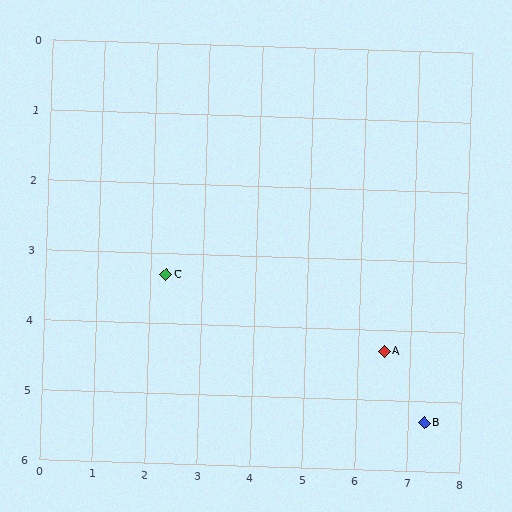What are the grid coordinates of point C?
Point C is at approximately (2.3, 3.3).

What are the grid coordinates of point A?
Point A is at approximately (6.5, 4.3).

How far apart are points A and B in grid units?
Points A and B are about 1.3 grid units apart.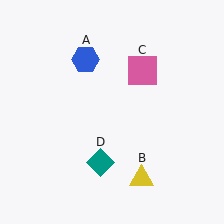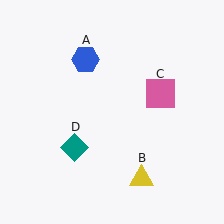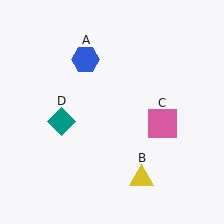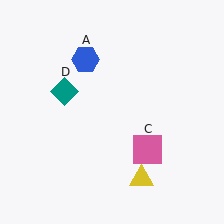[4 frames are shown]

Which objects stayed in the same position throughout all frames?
Blue hexagon (object A) and yellow triangle (object B) remained stationary.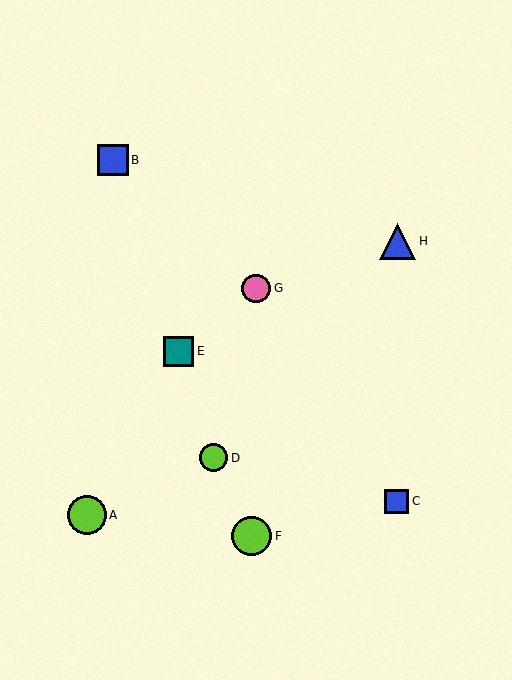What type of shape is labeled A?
Shape A is a lime circle.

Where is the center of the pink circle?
The center of the pink circle is at (256, 288).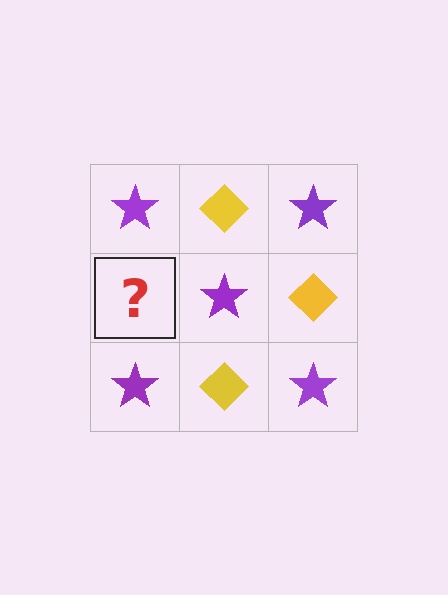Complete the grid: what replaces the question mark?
The question mark should be replaced with a yellow diamond.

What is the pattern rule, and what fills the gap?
The rule is that it alternates purple star and yellow diamond in a checkerboard pattern. The gap should be filled with a yellow diamond.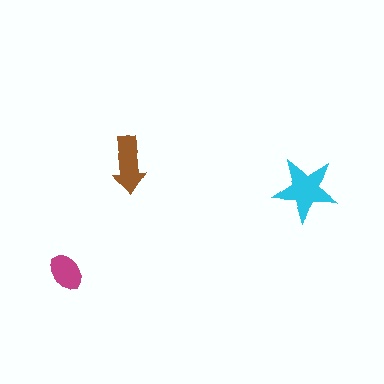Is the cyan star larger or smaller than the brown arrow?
Larger.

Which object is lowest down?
The magenta ellipse is bottommost.